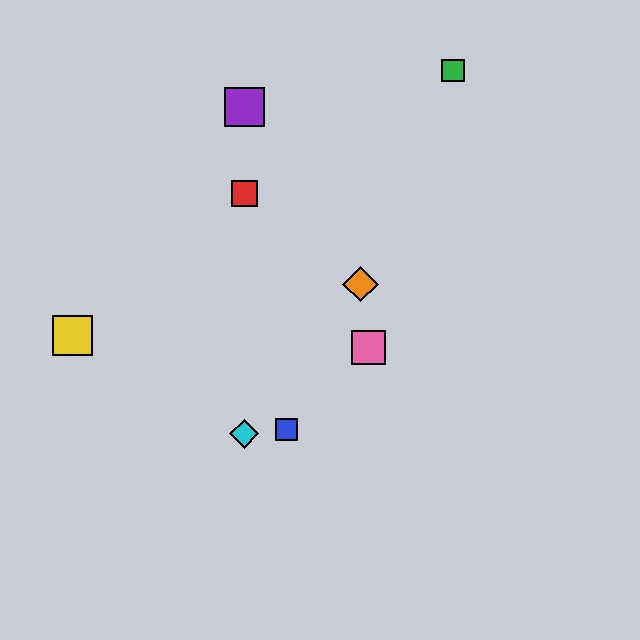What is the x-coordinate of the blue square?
The blue square is at x≈286.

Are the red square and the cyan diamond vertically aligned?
Yes, both are at x≈244.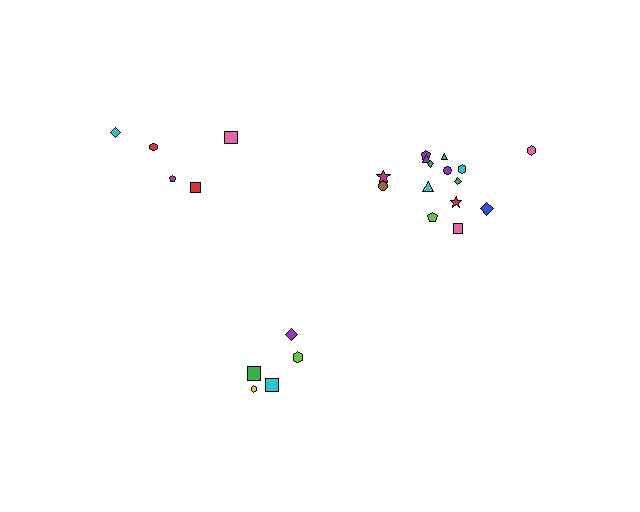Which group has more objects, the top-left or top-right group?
The top-right group.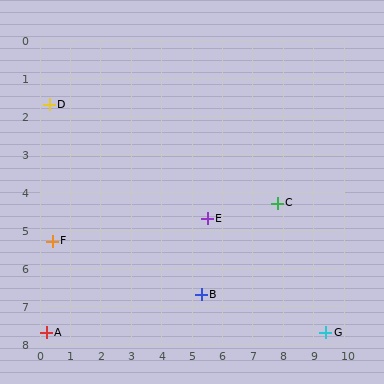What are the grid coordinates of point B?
Point B is at approximately (5.3, 6.7).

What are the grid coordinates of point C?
Point C is at approximately (7.8, 4.3).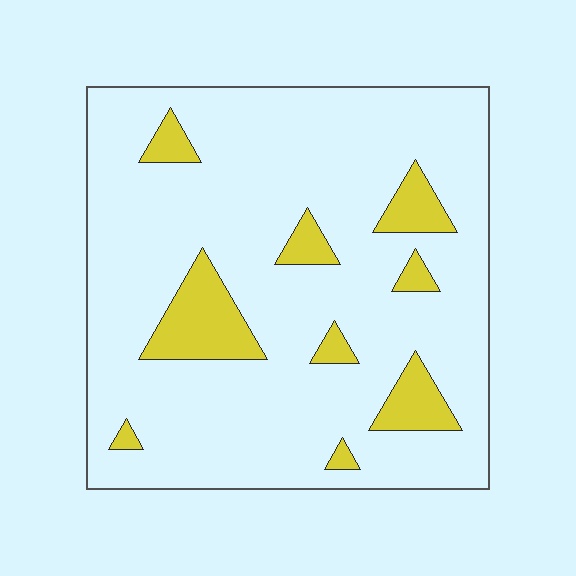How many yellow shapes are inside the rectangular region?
9.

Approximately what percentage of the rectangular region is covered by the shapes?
Approximately 15%.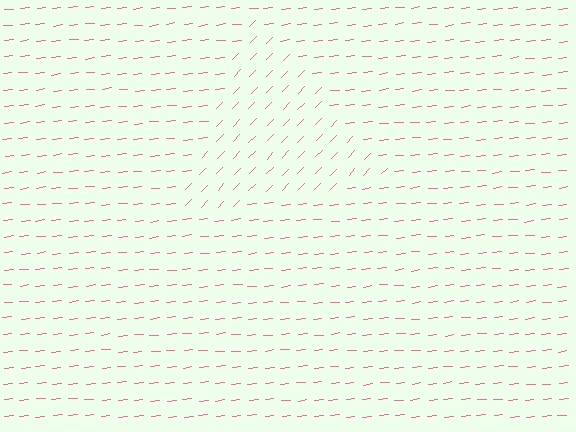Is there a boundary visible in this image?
Yes, there is a texture boundary formed by a change in line orientation.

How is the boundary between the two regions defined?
The boundary is defined purely by a change in line orientation (approximately 39 degrees difference). All lines are the same color and thickness.